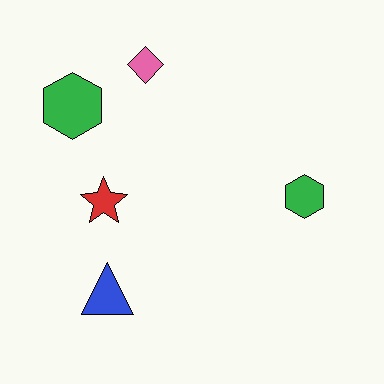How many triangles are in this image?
There is 1 triangle.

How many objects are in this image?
There are 5 objects.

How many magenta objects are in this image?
There are no magenta objects.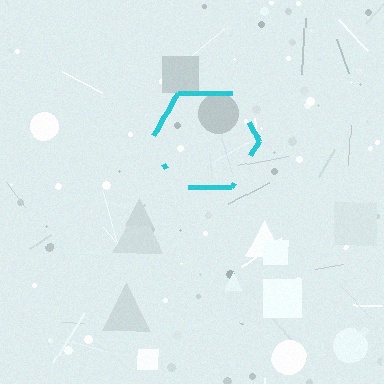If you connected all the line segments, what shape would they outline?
They would outline a hexagon.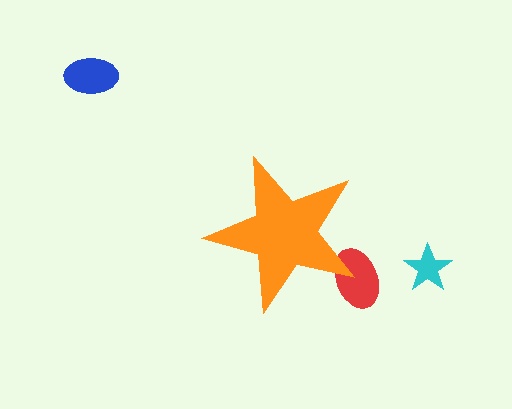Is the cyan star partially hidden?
No, the cyan star is fully visible.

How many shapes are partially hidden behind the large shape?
1 shape is partially hidden.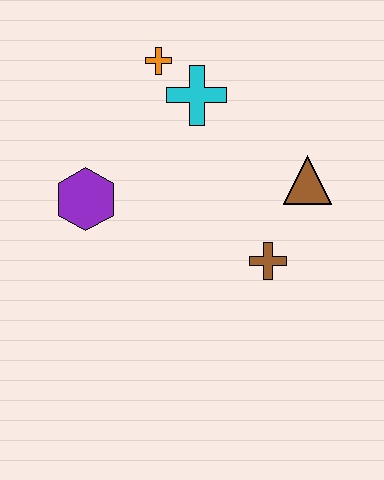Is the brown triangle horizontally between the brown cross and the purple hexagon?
No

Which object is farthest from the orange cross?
The brown cross is farthest from the orange cross.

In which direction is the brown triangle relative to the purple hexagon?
The brown triangle is to the right of the purple hexagon.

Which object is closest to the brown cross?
The brown triangle is closest to the brown cross.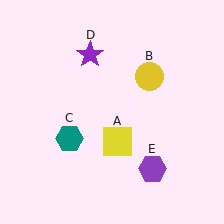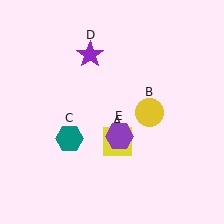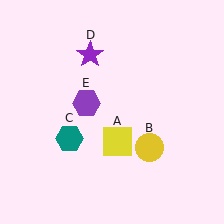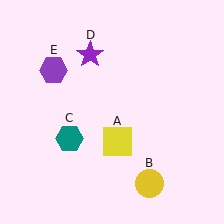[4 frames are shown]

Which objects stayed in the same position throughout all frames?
Yellow square (object A) and teal hexagon (object C) and purple star (object D) remained stationary.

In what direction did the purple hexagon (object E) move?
The purple hexagon (object E) moved up and to the left.